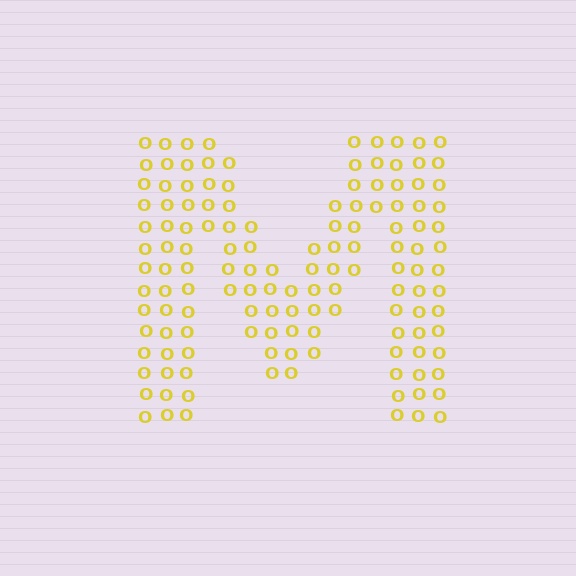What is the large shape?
The large shape is the letter M.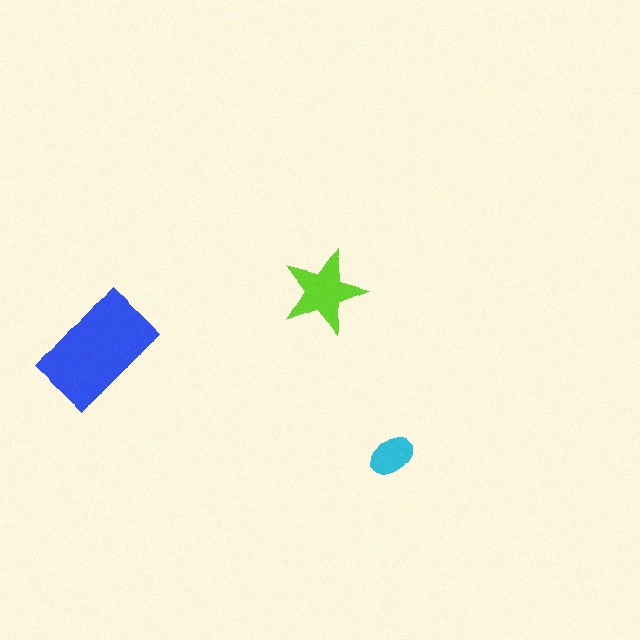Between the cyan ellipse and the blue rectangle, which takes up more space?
The blue rectangle.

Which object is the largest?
The blue rectangle.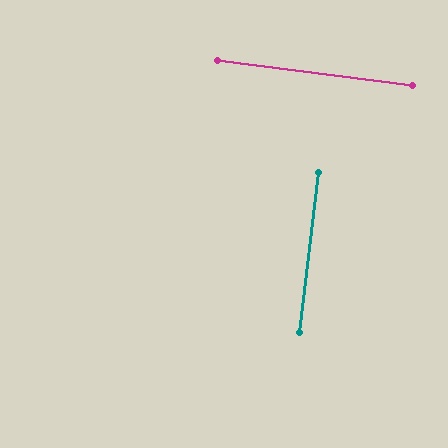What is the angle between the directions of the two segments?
Approximately 89 degrees.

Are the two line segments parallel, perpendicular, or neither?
Perpendicular — they meet at approximately 89°.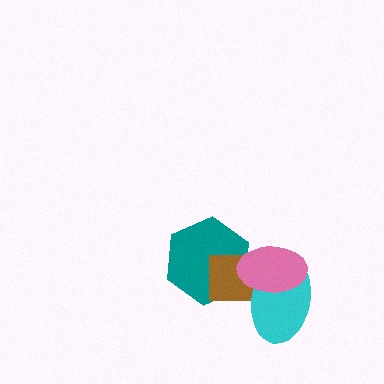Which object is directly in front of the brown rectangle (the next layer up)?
The cyan ellipse is directly in front of the brown rectangle.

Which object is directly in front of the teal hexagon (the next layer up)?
The brown rectangle is directly in front of the teal hexagon.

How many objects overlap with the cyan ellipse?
2 objects overlap with the cyan ellipse.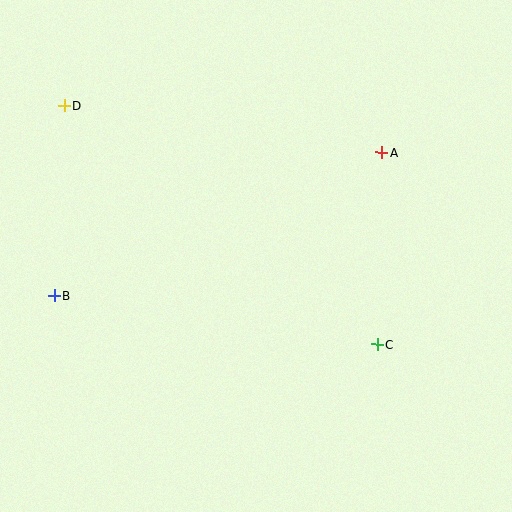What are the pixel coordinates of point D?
Point D is at (64, 106).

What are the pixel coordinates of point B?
Point B is at (55, 296).